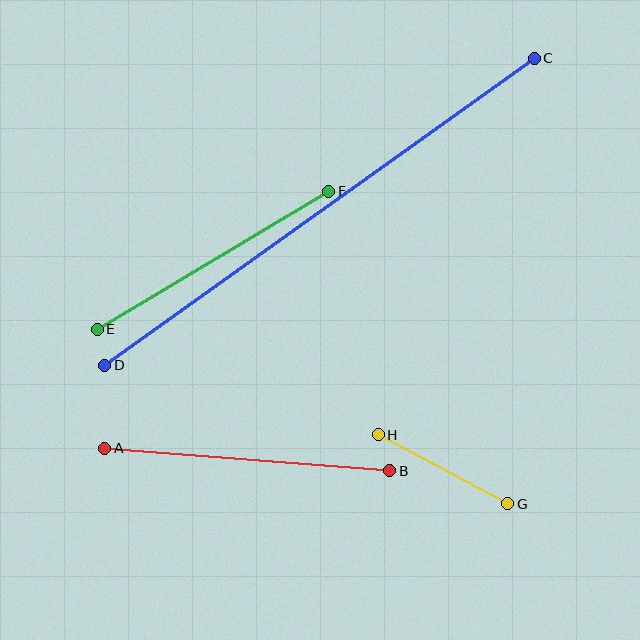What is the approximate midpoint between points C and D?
The midpoint is at approximately (320, 212) pixels.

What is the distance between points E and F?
The distance is approximately 270 pixels.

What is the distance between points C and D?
The distance is approximately 528 pixels.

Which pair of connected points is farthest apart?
Points C and D are farthest apart.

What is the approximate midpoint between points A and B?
The midpoint is at approximately (247, 459) pixels.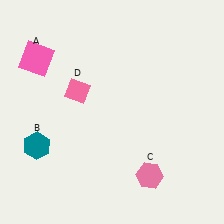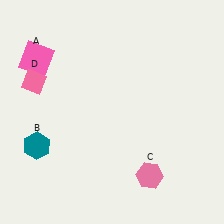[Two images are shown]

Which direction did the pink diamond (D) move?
The pink diamond (D) moved left.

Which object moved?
The pink diamond (D) moved left.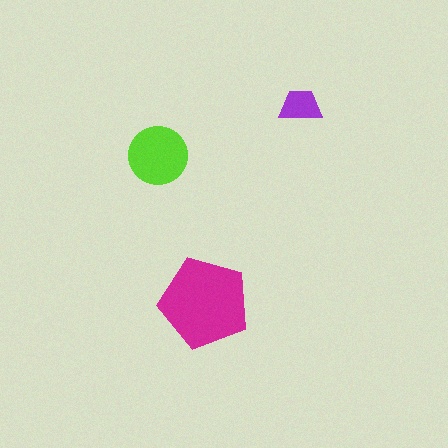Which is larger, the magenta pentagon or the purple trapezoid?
The magenta pentagon.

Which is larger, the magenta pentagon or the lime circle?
The magenta pentagon.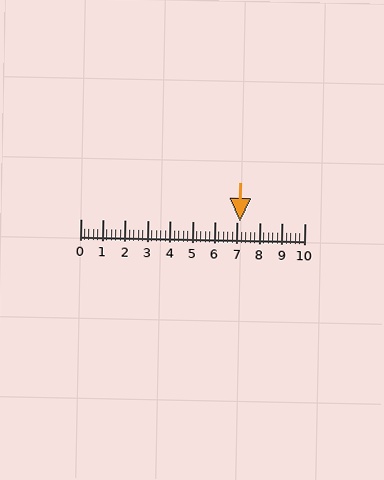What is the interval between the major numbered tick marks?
The major tick marks are spaced 1 units apart.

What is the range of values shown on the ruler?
The ruler shows values from 0 to 10.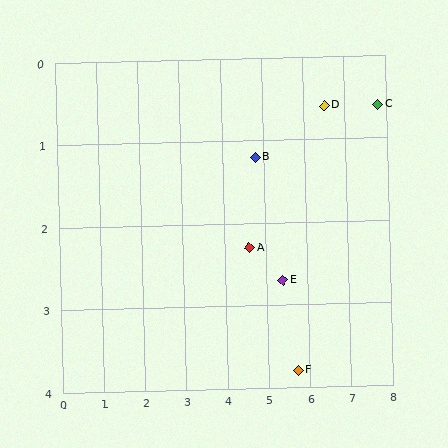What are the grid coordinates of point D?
Point D is at approximately (6.5, 0.6).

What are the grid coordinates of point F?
Point F is at approximately (5.7, 3.8).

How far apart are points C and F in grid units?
Points C and F are about 3.8 grid units apart.